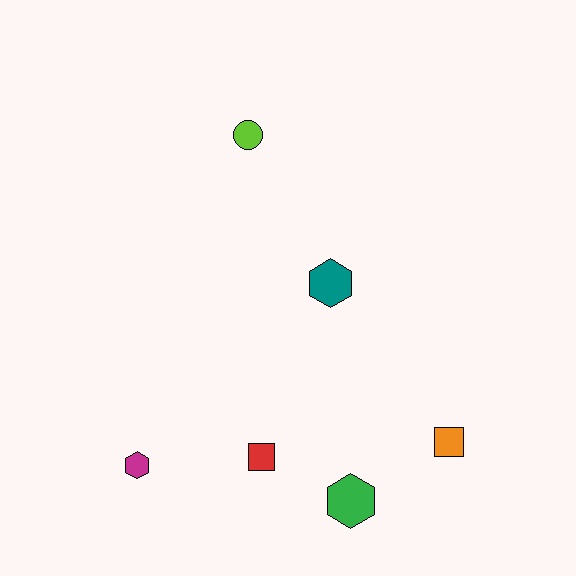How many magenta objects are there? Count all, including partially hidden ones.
There is 1 magenta object.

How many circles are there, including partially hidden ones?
There is 1 circle.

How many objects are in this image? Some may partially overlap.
There are 6 objects.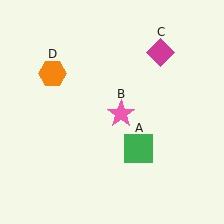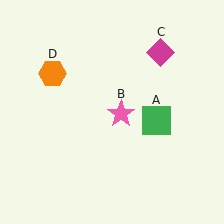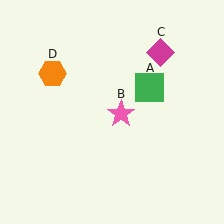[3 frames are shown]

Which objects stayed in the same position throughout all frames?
Pink star (object B) and magenta diamond (object C) and orange hexagon (object D) remained stationary.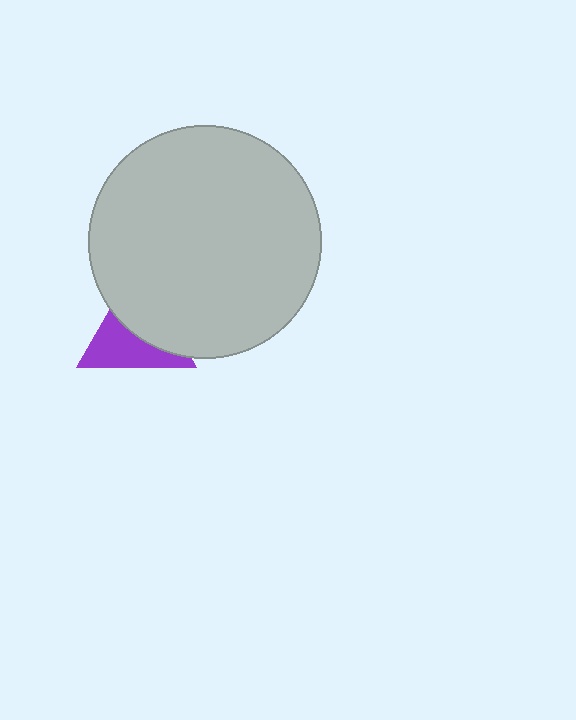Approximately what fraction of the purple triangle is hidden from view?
Roughly 51% of the purple triangle is hidden behind the light gray circle.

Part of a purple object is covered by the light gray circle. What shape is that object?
It is a triangle.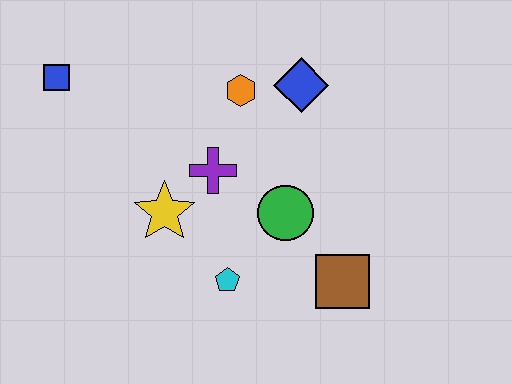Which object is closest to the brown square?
The green circle is closest to the brown square.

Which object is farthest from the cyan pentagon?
The blue square is farthest from the cyan pentagon.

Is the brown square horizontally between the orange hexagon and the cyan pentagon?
No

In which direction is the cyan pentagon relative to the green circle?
The cyan pentagon is below the green circle.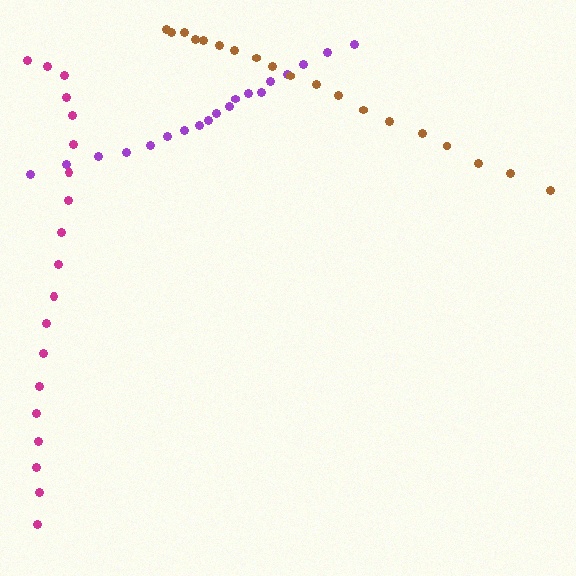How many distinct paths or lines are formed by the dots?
There are 3 distinct paths.